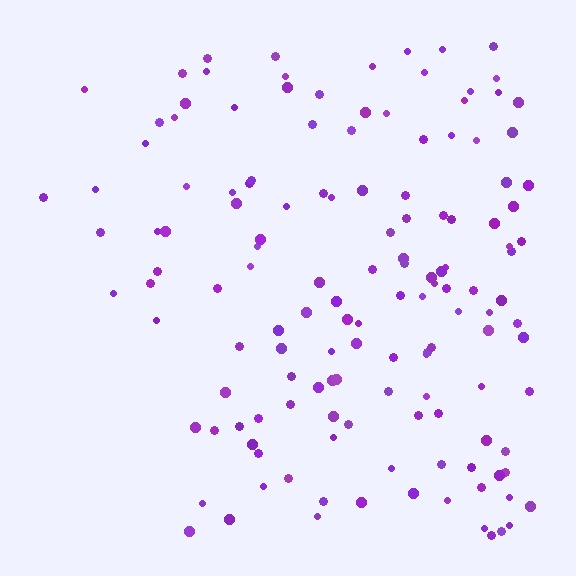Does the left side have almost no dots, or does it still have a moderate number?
Still a moderate number, just noticeably fewer than the right.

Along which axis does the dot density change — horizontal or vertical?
Horizontal.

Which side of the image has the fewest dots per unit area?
The left.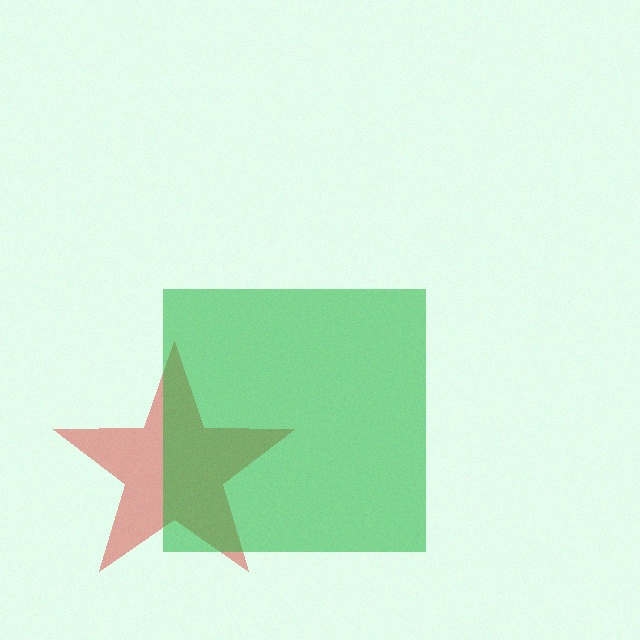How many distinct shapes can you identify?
There are 2 distinct shapes: a red star, a green square.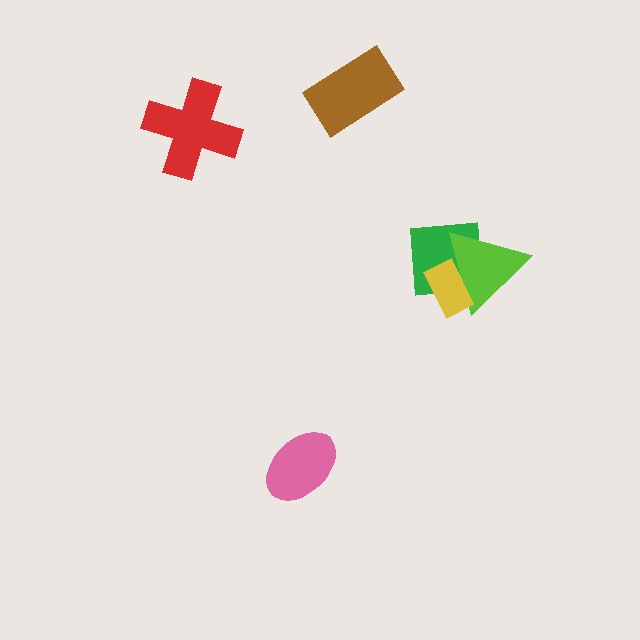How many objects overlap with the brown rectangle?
0 objects overlap with the brown rectangle.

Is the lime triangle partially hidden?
Yes, it is partially covered by another shape.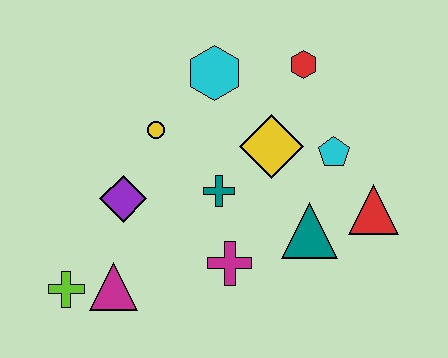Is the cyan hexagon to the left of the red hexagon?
Yes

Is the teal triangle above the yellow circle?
No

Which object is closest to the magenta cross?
The teal cross is closest to the magenta cross.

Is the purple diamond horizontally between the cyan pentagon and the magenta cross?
No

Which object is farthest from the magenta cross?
The red hexagon is farthest from the magenta cross.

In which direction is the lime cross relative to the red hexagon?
The lime cross is to the left of the red hexagon.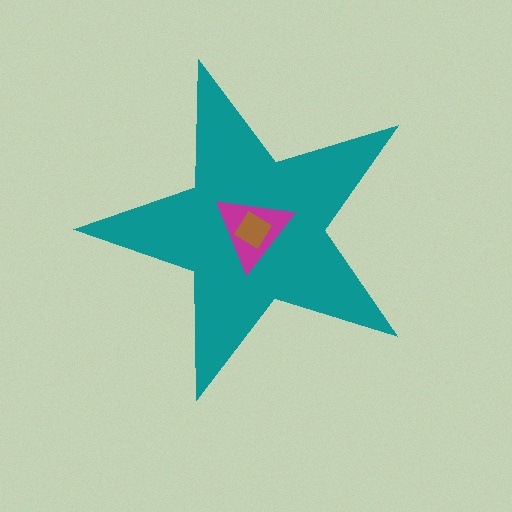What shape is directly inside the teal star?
The magenta triangle.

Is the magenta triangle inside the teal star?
Yes.